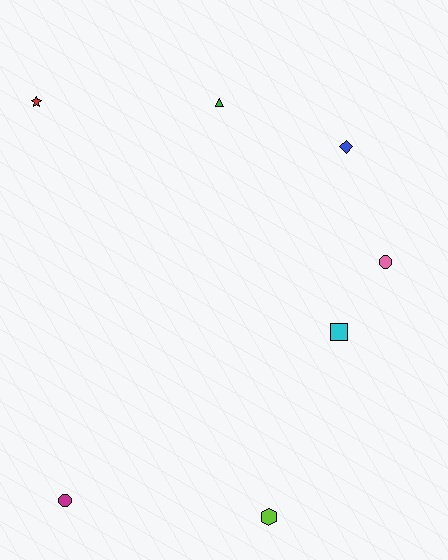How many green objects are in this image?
There is 1 green object.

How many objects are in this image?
There are 7 objects.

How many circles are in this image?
There are 2 circles.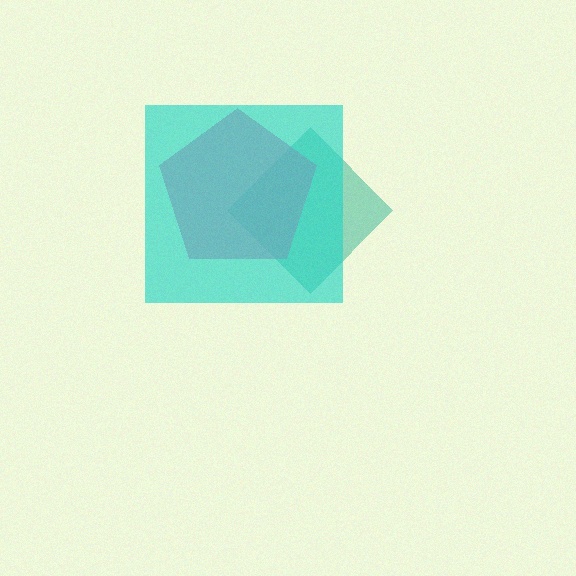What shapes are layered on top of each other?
The layered shapes are: a teal diamond, a pink pentagon, a cyan square.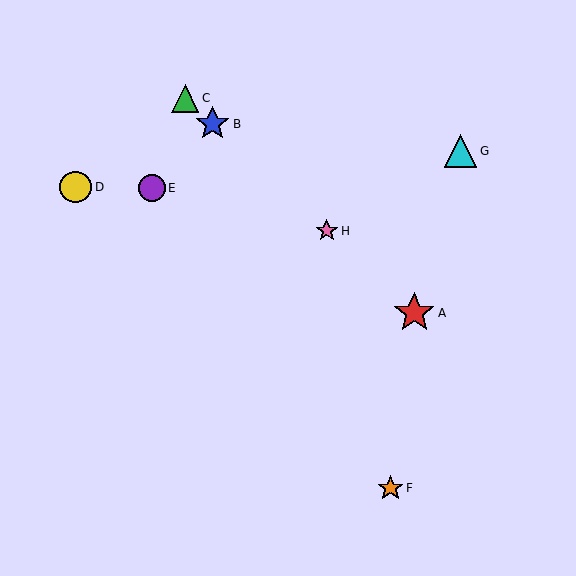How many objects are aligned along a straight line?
4 objects (A, B, C, H) are aligned along a straight line.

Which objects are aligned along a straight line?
Objects A, B, C, H are aligned along a straight line.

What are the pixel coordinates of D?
Object D is at (76, 187).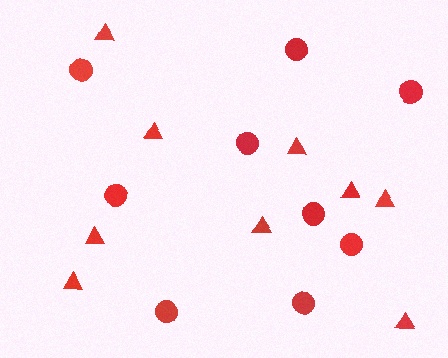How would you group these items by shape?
There are 2 groups: one group of circles (9) and one group of triangles (9).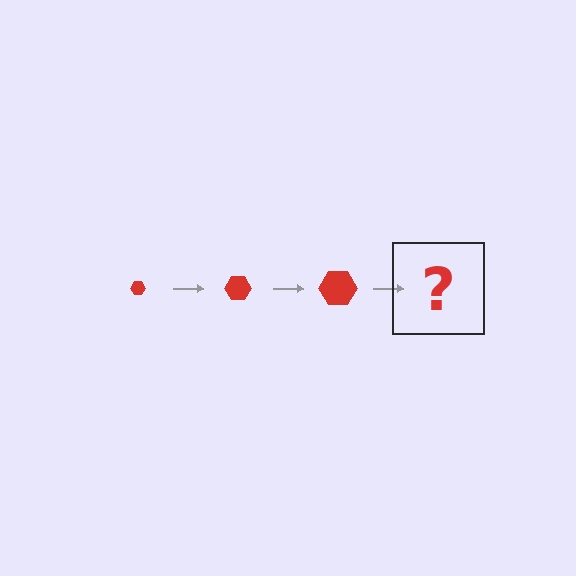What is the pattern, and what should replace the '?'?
The pattern is that the hexagon gets progressively larger each step. The '?' should be a red hexagon, larger than the previous one.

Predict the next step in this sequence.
The next step is a red hexagon, larger than the previous one.